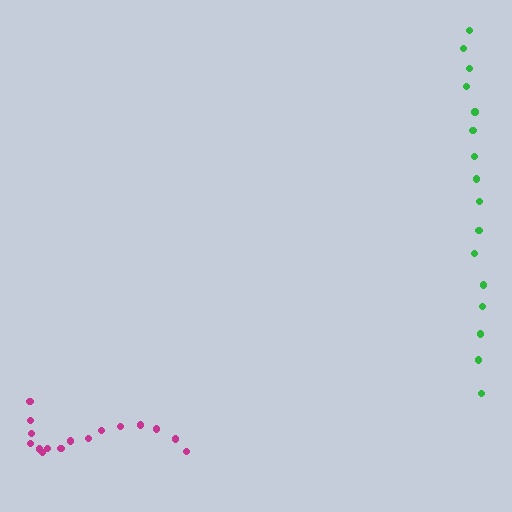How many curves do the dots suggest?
There are 2 distinct paths.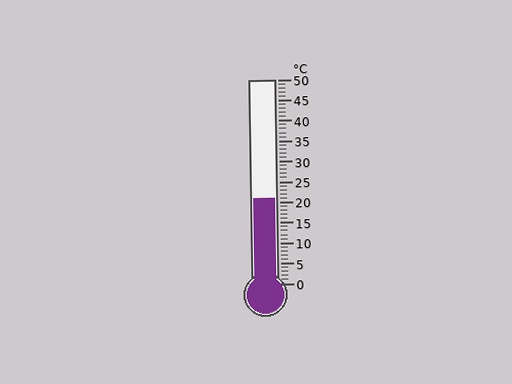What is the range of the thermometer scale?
The thermometer scale ranges from 0°C to 50°C.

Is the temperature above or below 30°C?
The temperature is below 30°C.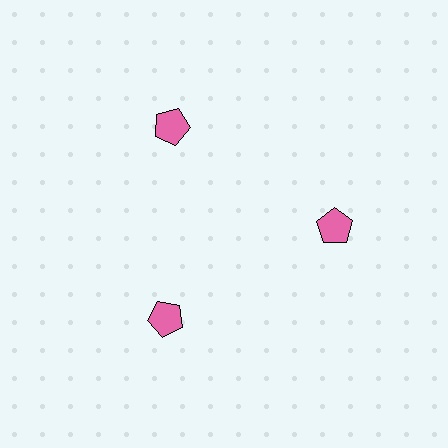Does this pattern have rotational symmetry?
Yes, this pattern has 3-fold rotational symmetry. It looks the same after rotating 120 degrees around the center.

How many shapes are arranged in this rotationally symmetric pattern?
There are 3 shapes, arranged in 3 groups of 1.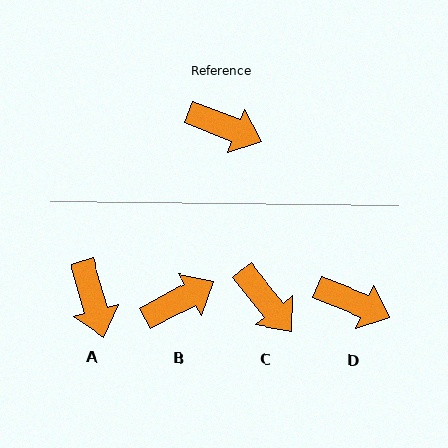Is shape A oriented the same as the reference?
No, it is off by about 52 degrees.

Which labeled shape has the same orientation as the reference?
D.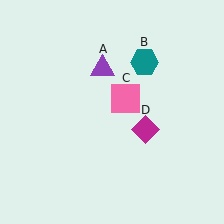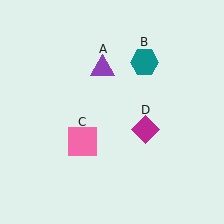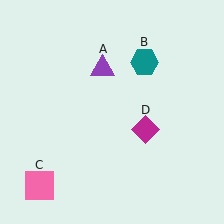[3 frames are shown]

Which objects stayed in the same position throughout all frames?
Purple triangle (object A) and teal hexagon (object B) and magenta diamond (object D) remained stationary.